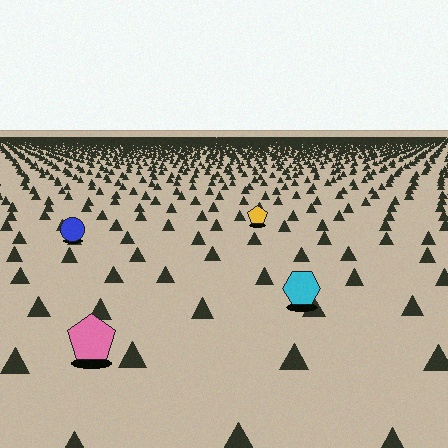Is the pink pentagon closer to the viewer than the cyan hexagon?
Yes. The pink pentagon is closer — you can tell from the texture gradient: the ground texture is coarser near it.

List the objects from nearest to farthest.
From nearest to farthest: the pink pentagon, the cyan hexagon, the blue circle, the yellow pentagon.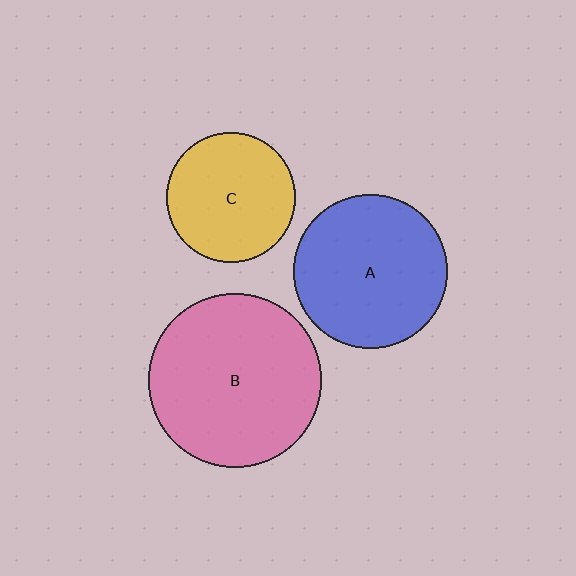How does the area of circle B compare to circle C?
Approximately 1.8 times.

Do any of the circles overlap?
No, none of the circles overlap.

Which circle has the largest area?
Circle B (pink).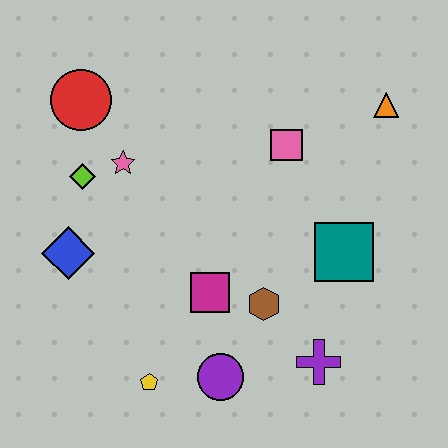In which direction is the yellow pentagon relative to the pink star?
The yellow pentagon is below the pink star.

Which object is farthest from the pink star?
The purple cross is farthest from the pink star.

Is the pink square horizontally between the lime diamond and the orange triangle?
Yes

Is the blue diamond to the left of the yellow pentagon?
Yes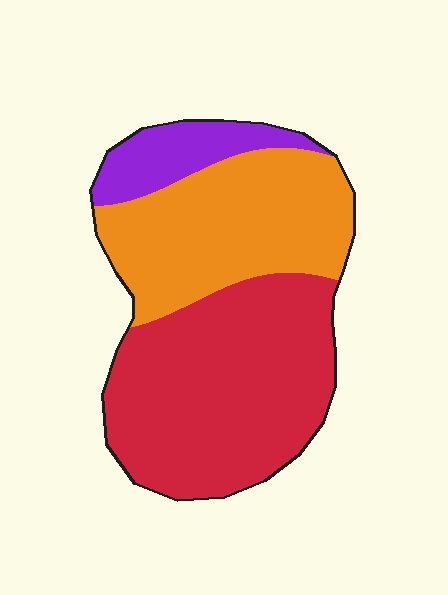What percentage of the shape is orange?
Orange covers 37% of the shape.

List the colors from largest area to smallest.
From largest to smallest: red, orange, purple.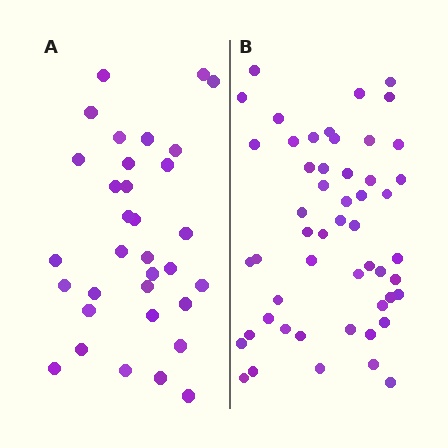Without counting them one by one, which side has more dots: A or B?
Region B (the right region) has more dots.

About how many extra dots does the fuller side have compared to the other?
Region B has approximately 20 more dots than region A.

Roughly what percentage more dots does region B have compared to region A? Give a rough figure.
About 60% more.